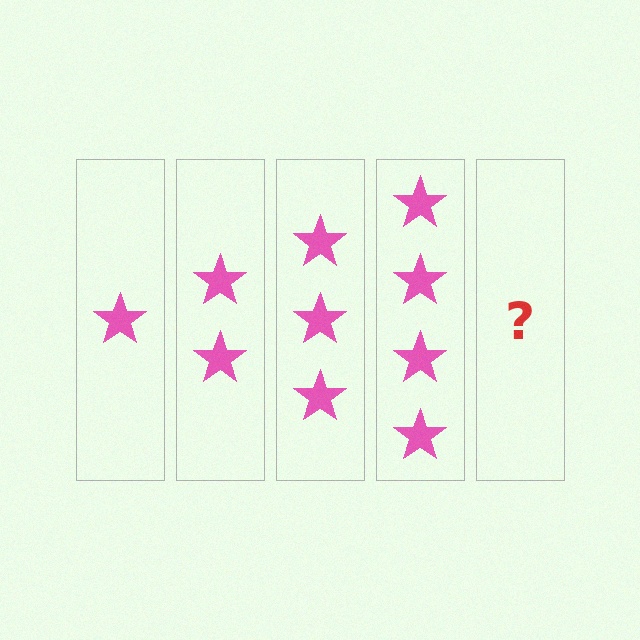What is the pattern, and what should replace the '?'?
The pattern is that each step adds one more star. The '?' should be 5 stars.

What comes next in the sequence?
The next element should be 5 stars.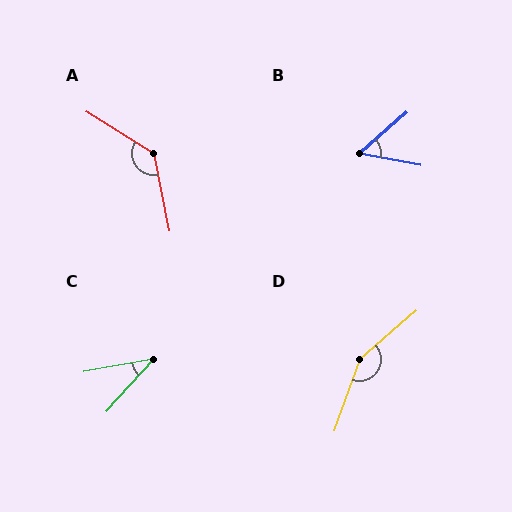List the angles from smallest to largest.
C (38°), B (52°), A (133°), D (150°).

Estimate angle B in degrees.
Approximately 52 degrees.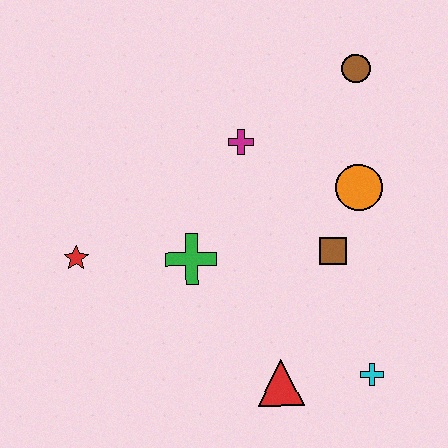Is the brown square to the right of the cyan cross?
No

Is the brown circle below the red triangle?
No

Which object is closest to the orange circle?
The brown square is closest to the orange circle.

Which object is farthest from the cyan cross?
The red star is farthest from the cyan cross.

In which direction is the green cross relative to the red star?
The green cross is to the right of the red star.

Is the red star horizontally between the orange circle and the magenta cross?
No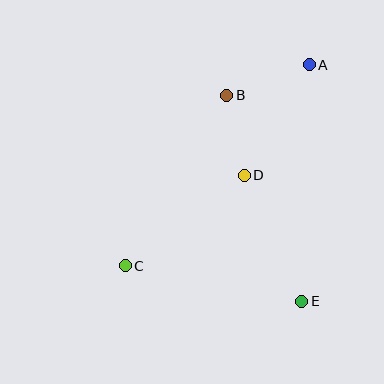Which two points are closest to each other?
Points B and D are closest to each other.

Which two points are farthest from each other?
Points A and C are farthest from each other.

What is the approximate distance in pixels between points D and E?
The distance between D and E is approximately 138 pixels.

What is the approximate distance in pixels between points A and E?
The distance between A and E is approximately 237 pixels.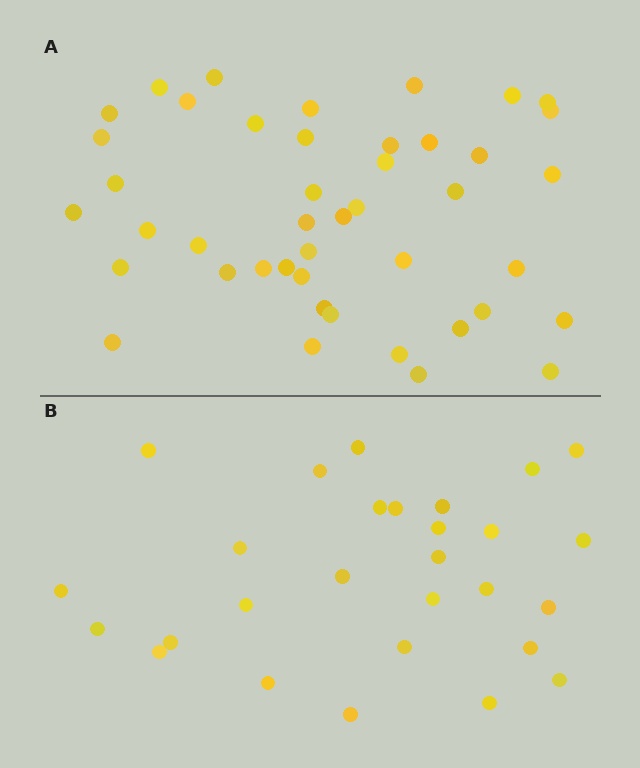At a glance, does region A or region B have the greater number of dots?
Region A (the top region) has more dots.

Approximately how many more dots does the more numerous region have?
Region A has approximately 15 more dots than region B.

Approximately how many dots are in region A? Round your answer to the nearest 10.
About 40 dots. (The exact count is 44, which rounds to 40.)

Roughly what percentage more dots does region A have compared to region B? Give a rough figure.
About 55% more.